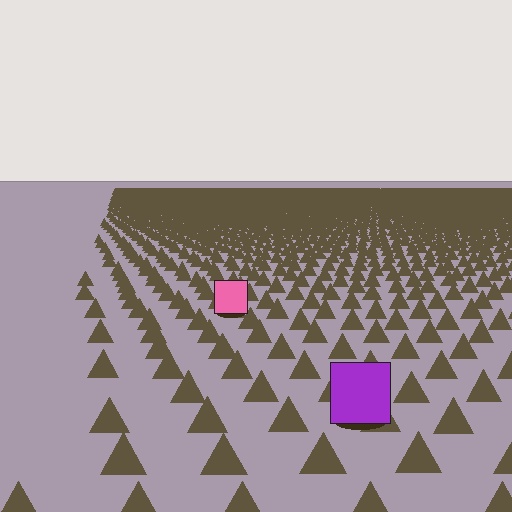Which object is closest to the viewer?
The purple square is closest. The texture marks near it are larger and more spread out.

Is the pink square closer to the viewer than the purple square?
No. The purple square is closer — you can tell from the texture gradient: the ground texture is coarser near it.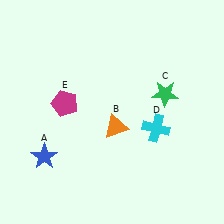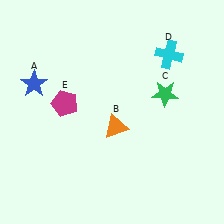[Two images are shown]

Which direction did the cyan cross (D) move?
The cyan cross (D) moved up.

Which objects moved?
The objects that moved are: the blue star (A), the cyan cross (D).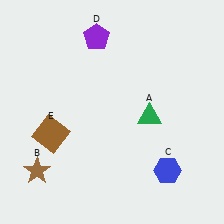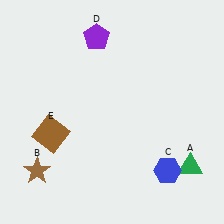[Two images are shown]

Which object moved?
The green triangle (A) moved down.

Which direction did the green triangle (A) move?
The green triangle (A) moved down.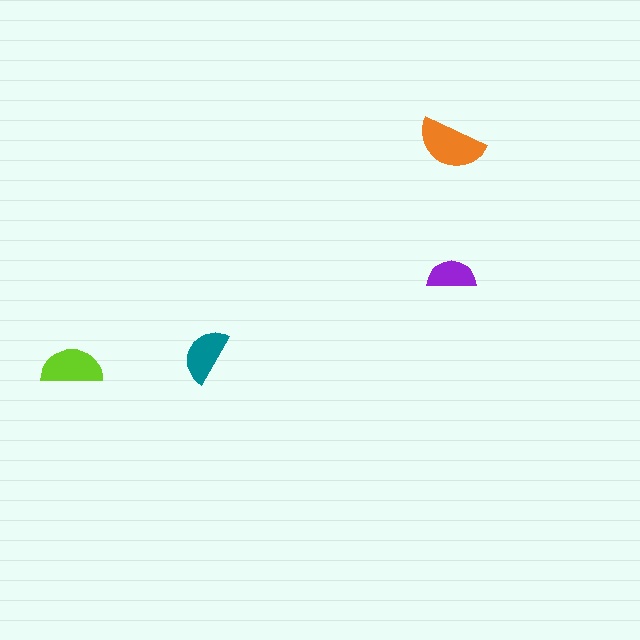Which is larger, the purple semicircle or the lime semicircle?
The lime one.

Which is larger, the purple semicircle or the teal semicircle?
The teal one.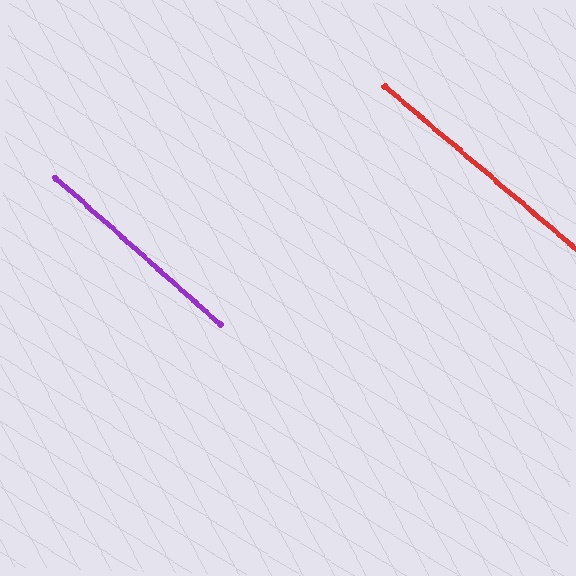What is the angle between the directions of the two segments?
Approximately 1 degree.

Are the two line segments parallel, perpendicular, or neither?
Parallel — their directions differ by only 1.3°.